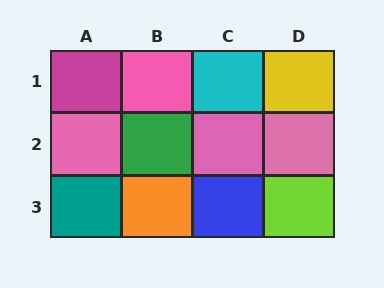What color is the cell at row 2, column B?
Green.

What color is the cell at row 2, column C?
Pink.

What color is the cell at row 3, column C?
Blue.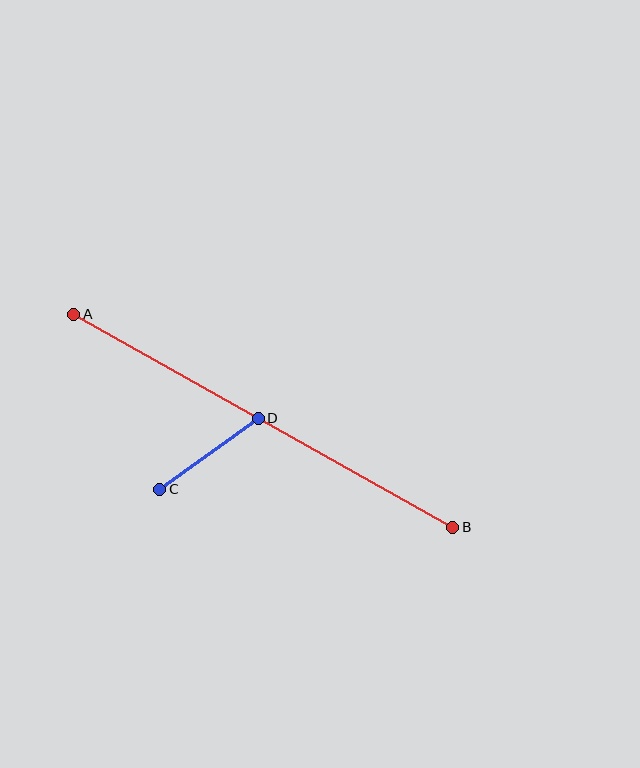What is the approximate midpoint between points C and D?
The midpoint is at approximately (209, 454) pixels.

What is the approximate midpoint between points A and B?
The midpoint is at approximately (263, 421) pixels.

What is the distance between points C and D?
The distance is approximately 121 pixels.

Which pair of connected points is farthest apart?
Points A and B are farthest apart.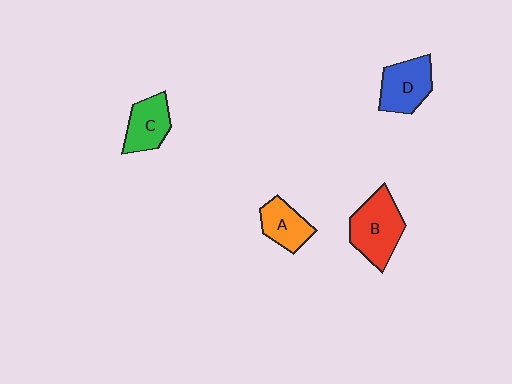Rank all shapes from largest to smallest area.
From largest to smallest: B (red), D (blue), C (green), A (orange).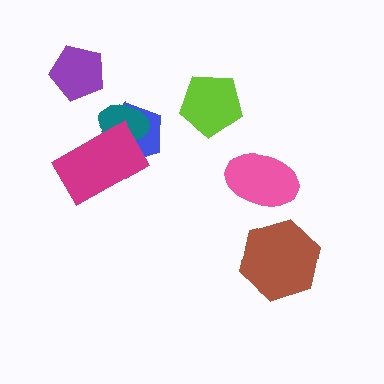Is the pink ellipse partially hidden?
No, no other shape covers it.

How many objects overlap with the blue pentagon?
2 objects overlap with the blue pentagon.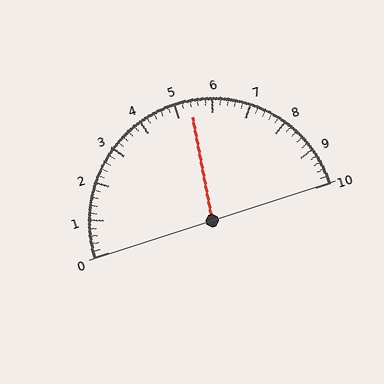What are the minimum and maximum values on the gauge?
The gauge ranges from 0 to 10.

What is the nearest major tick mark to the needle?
The nearest major tick mark is 5.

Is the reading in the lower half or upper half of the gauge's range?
The reading is in the upper half of the range (0 to 10).